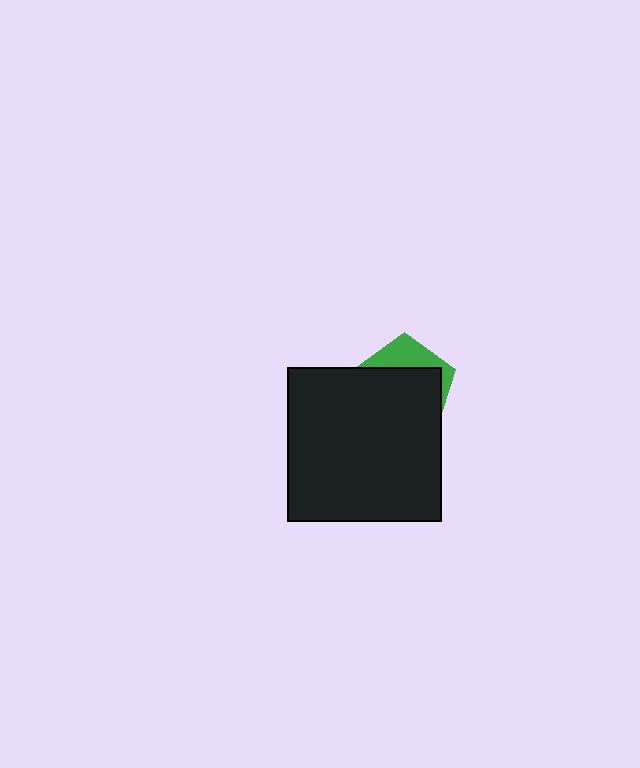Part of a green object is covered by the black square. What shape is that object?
It is a pentagon.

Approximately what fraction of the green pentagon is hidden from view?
Roughly 70% of the green pentagon is hidden behind the black square.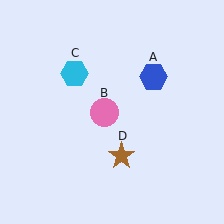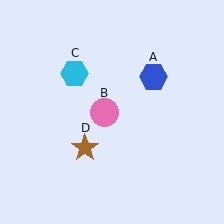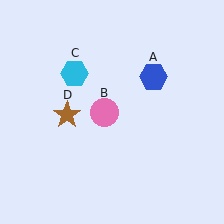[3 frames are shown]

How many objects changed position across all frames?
1 object changed position: brown star (object D).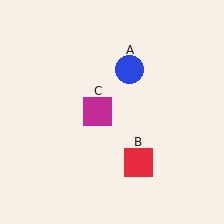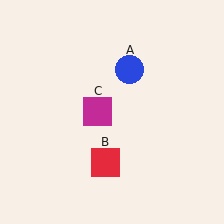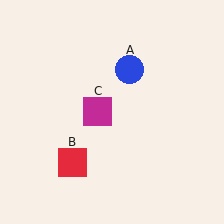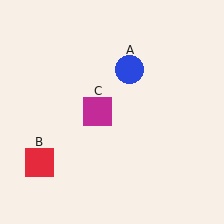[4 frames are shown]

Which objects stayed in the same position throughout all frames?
Blue circle (object A) and magenta square (object C) remained stationary.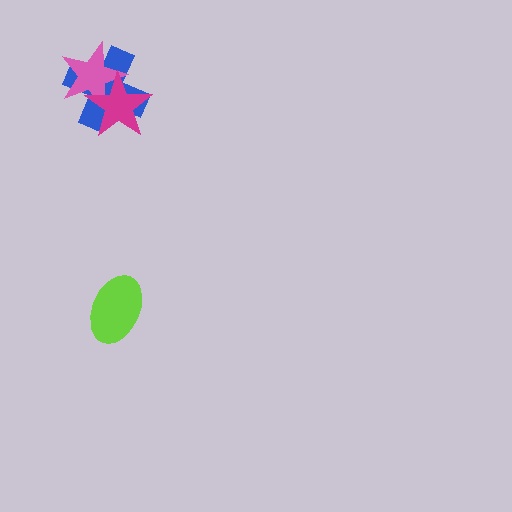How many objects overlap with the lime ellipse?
0 objects overlap with the lime ellipse.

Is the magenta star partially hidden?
No, no other shape covers it.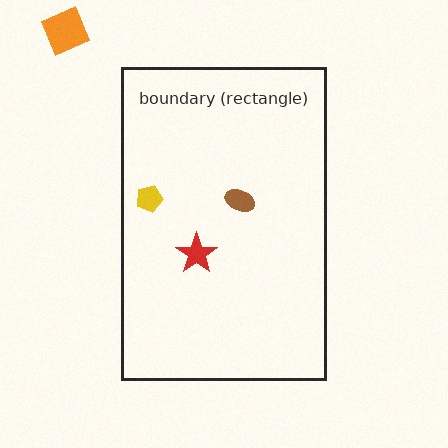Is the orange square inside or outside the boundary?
Outside.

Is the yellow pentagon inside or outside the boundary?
Inside.